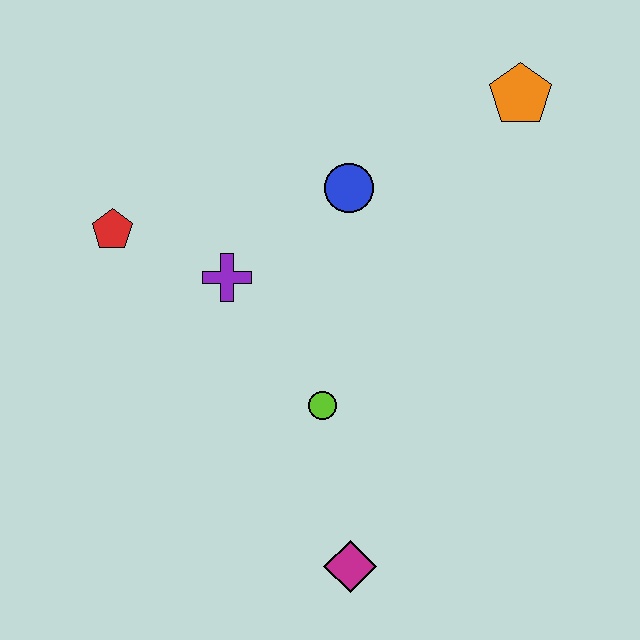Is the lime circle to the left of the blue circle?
Yes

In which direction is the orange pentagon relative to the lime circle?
The orange pentagon is above the lime circle.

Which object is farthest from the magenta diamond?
The orange pentagon is farthest from the magenta diamond.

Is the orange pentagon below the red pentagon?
No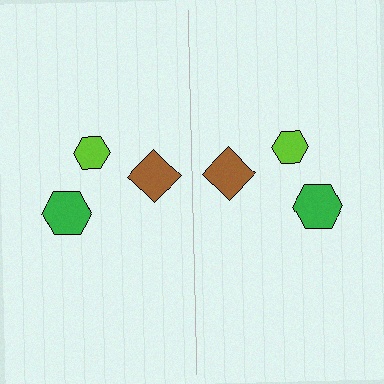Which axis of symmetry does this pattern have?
The pattern has a vertical axis of symmetry running through the center of the image.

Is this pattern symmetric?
Yes, this pattern has bilateral (reflection) symmetry.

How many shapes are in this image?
There are 6 shapes in this image.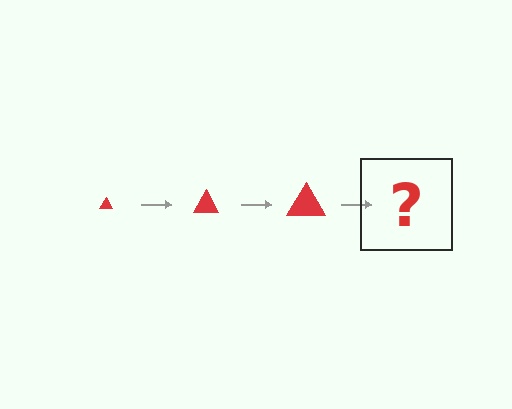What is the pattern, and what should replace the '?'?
The pattern is that the triangle gets progressively larger each step. The '?' should be a red triangle, larger than the previous one.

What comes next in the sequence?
The next element should be a red triangle, larger than the previous one.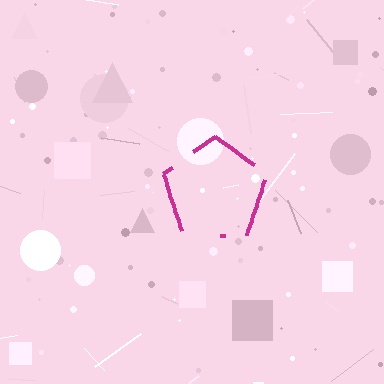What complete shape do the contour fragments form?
The contour fragments form a pentagon.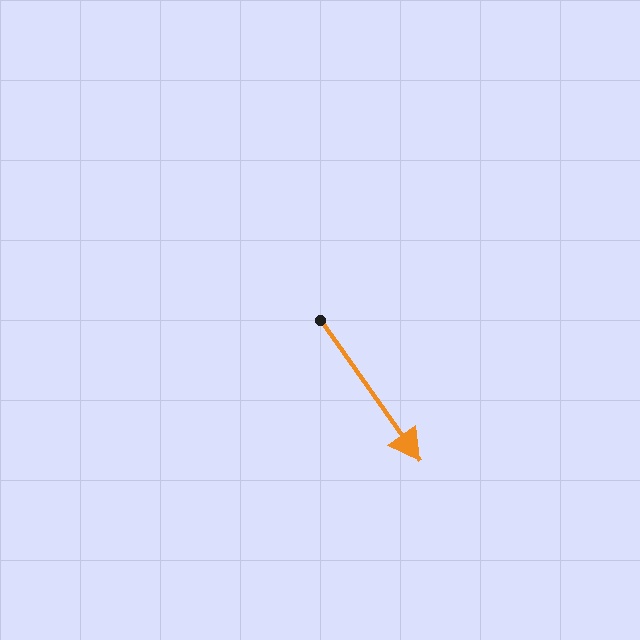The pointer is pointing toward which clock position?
Roughly 5 o'clock.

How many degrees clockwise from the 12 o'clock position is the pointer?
Approximately 145 degrees.